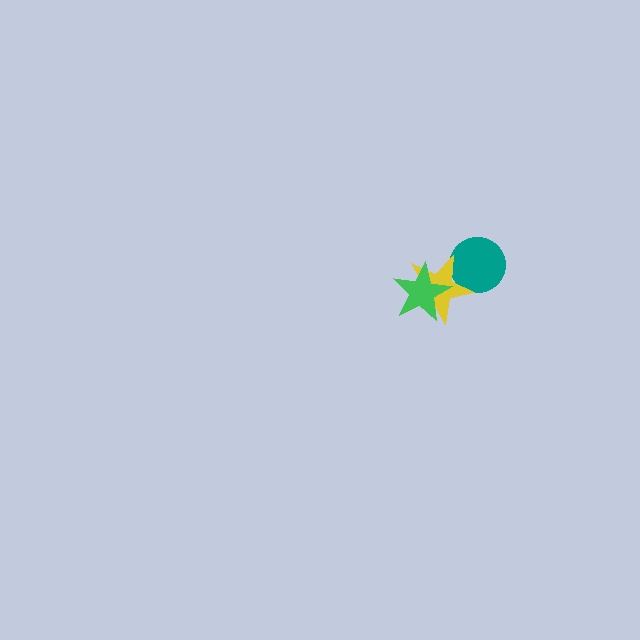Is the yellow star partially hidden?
Yes, it is partially covered by another shape.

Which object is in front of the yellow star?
The green star is in front of the yellow star.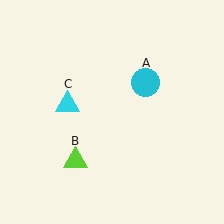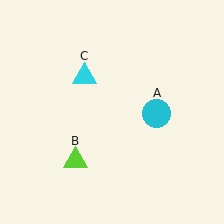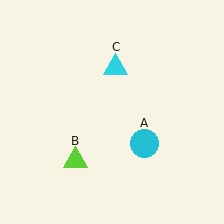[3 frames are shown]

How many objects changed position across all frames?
2 objects changed position: cyan circle (object A), cyan triangle (object C).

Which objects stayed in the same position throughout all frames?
Lime triangle (object B) remained stationary.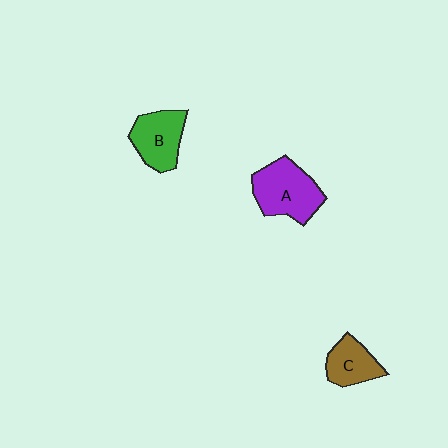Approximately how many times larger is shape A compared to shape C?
Approximately 1.6 times.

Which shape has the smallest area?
Shape C (brown).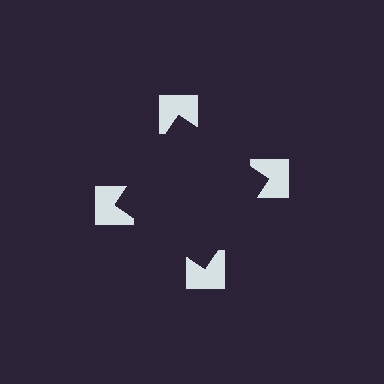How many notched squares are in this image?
There are 4 — one at each vertex of the illusory square.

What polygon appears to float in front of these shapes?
An illusory square — its edges are inferred from the aligned wedge cuts in the notched squares, not physically drawn.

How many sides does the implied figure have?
4 sides.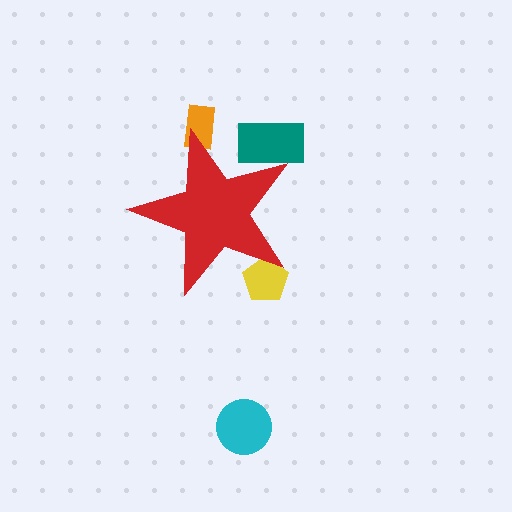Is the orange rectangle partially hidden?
Yes, the orange rectangle is partially hidden behind the red star.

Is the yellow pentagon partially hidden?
Yes, the yellow pentagon is partially hidden behind the red star.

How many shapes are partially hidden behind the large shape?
3 shapes are partially hidden.